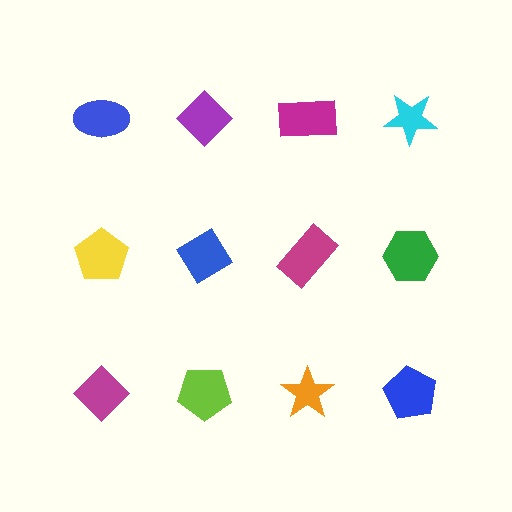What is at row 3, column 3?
An orange star.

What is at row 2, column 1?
A yellow pentagon.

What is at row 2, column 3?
A magenta rectangle.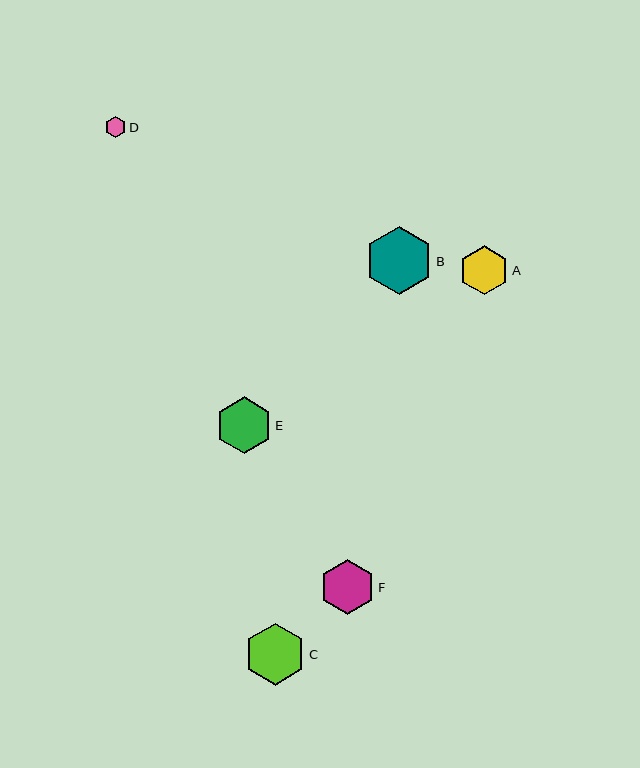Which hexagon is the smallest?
Hexagon D is the smallest with a size of approximately 21 pixels.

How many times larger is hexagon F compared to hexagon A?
Hexagon F is approximately 1.1 times the size of hexagon A.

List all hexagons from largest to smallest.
From largest to smallest: B, C, E, F, A, D.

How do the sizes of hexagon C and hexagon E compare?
Hexagon C and hexagon E are approximately the same size.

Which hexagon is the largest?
Hexagon B is the largest with a size of approximately 68 pixels.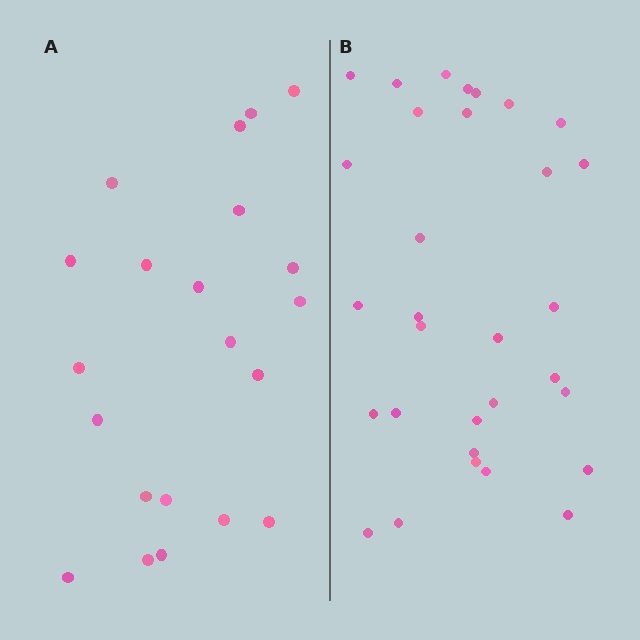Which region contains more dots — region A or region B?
Region B (the right region) has more dots.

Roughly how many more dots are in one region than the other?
Region B has roughly 10 or so more dots than region A.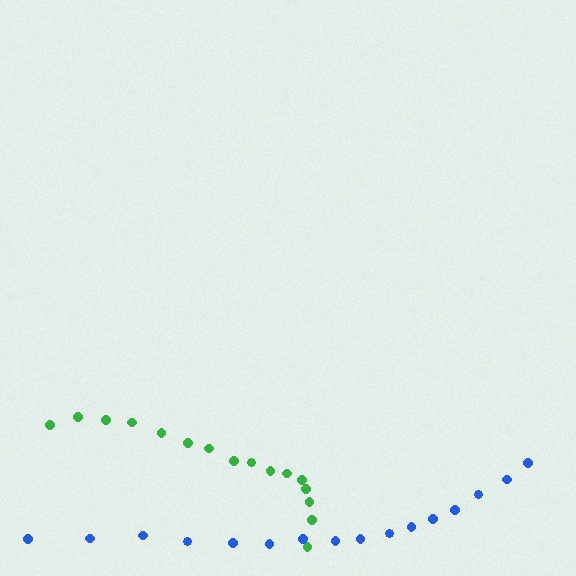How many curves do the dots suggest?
There are 2 distinct paths.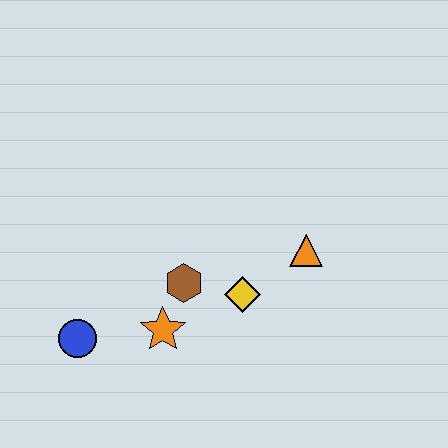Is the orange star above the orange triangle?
No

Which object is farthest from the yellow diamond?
The blue circle is farthest from the yellow diamond.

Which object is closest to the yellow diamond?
The brown hexagon is closest to the yellow diamond.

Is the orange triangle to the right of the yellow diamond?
Yes